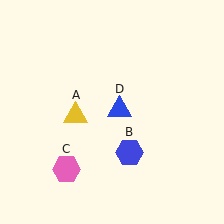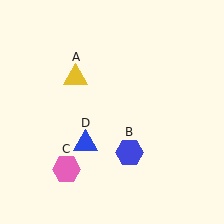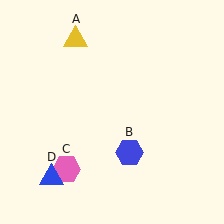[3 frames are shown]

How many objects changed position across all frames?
2 objects changed position: yellow triangle (object A), blue triangle (object D).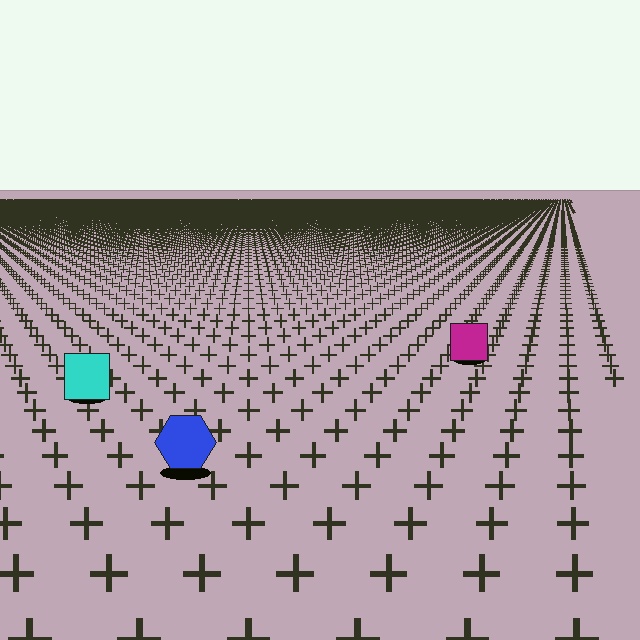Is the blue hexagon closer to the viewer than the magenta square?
Yes. The blue hexagon is closer — you can tell from the texture gradient: the ground texture is coarser near it.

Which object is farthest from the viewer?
The magenta square is farthest from the viewer. It appears smaller and the ground texture around it is denser.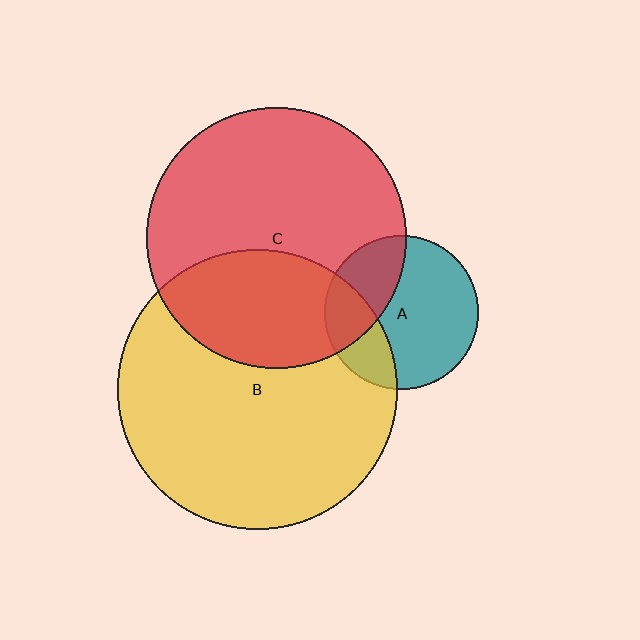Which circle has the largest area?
Circle B (yellow).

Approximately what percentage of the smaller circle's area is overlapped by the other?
Approximately 35%.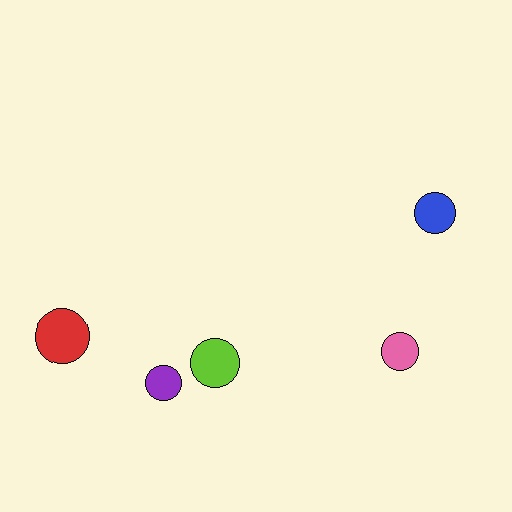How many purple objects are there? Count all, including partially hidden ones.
There is 1 purple object.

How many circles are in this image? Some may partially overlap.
There are 5 circles.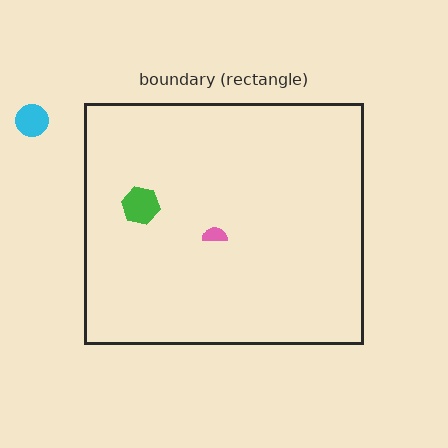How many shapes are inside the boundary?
2 inside, 1 outside.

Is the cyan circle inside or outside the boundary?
Outside.